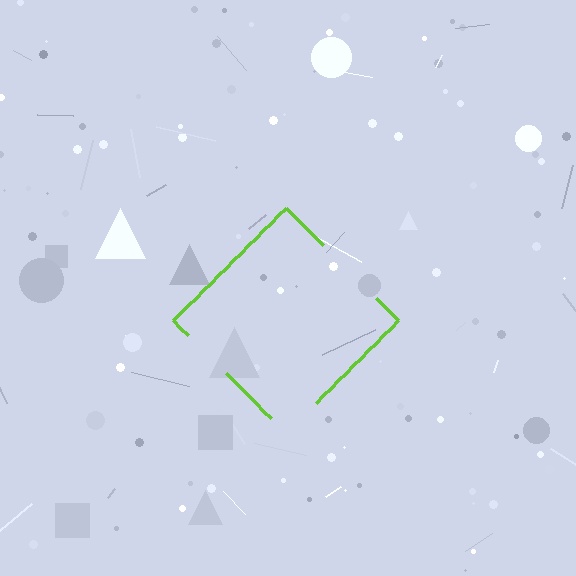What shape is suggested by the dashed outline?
The dashed outline suggests a diamond.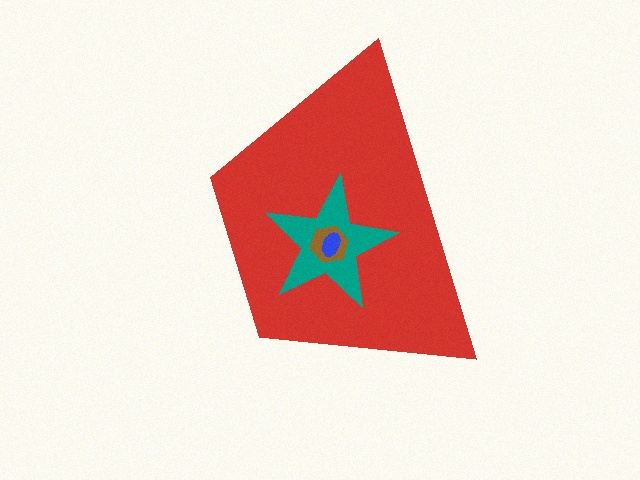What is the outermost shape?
The red trapezoid.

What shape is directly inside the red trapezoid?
The teal star.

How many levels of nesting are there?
4.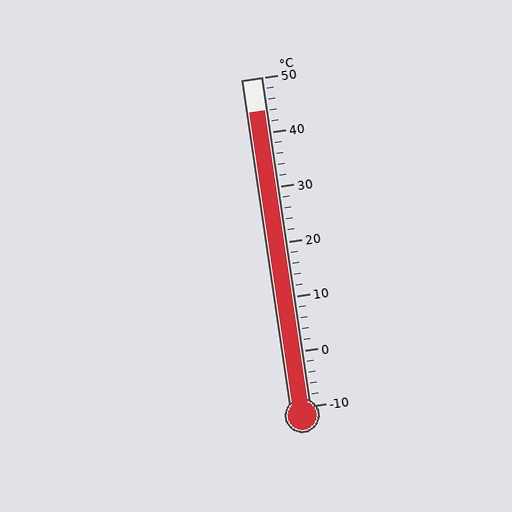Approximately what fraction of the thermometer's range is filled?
The thermometer is filled to approximately 90% of its range.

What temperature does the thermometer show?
The thermometer shows approximately 44°C.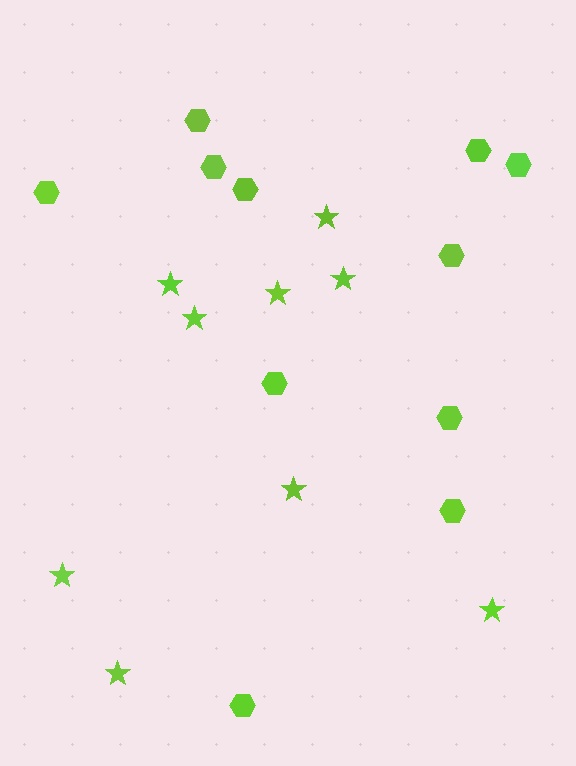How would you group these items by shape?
There are 2 groups: one group of stars (9) and one group of hexagons (11).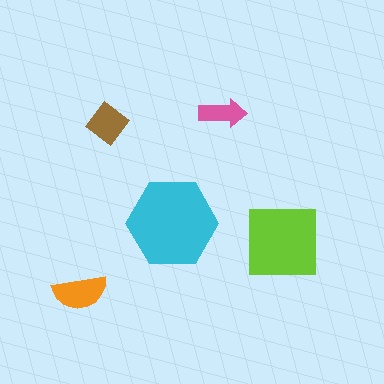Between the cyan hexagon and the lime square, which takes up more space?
The cyan hexagon.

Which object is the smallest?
The pink arrow.